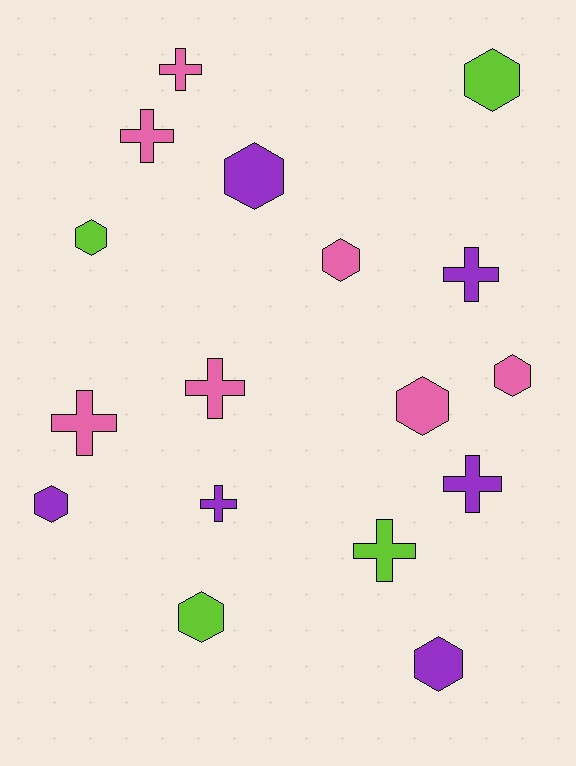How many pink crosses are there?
There are 4 pink crosses.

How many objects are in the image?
There are 17 objects.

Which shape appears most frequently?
Hexagon, with 9 objects.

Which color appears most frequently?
Pink, with 7 objects.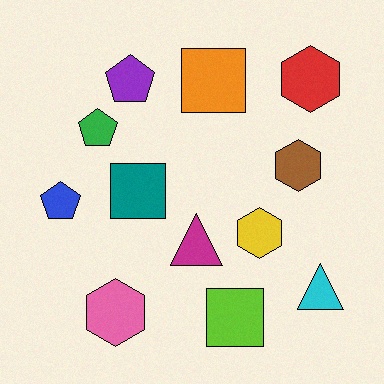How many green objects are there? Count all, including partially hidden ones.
There is 1 green object.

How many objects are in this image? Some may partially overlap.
There are 12 objects.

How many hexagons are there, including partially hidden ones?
There are 4 hexagons.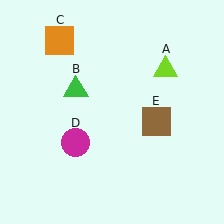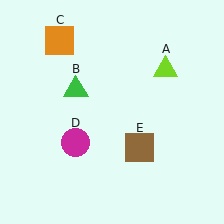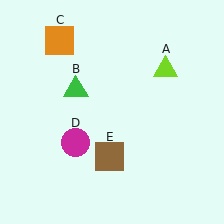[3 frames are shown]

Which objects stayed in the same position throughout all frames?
Lime triangle (object A) and green triangle (object B) and orange square (object C) and magenta circle (object D) remained stationary.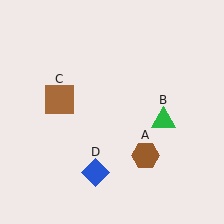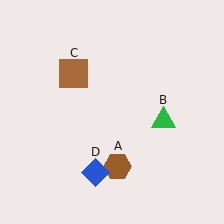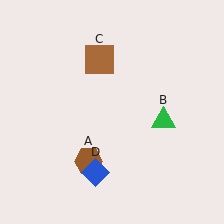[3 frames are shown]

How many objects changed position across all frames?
2 objects changed position: brown hexagon (object A), brown square (object C).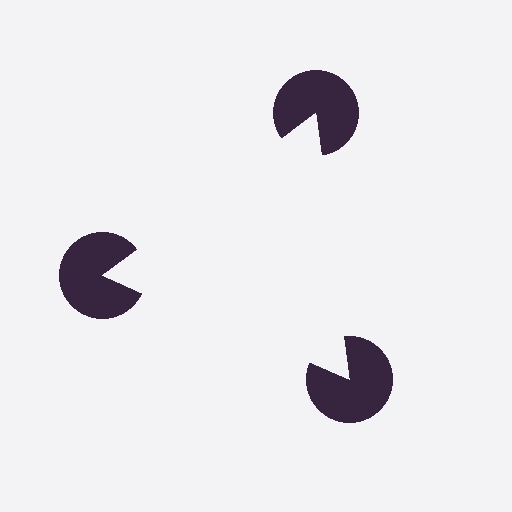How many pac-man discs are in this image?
There are 3 — one at each vertex of the illusory triangle.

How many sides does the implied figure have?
3 sides.